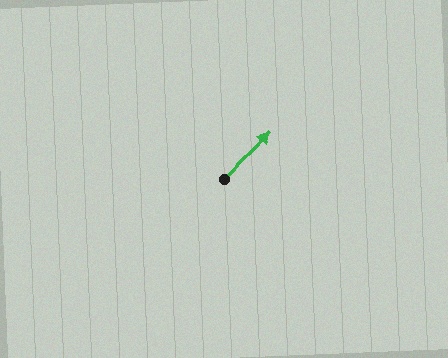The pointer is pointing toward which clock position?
Roughly 2 o'clock.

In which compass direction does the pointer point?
Northeast.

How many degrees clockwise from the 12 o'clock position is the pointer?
Approximately 47 degrees.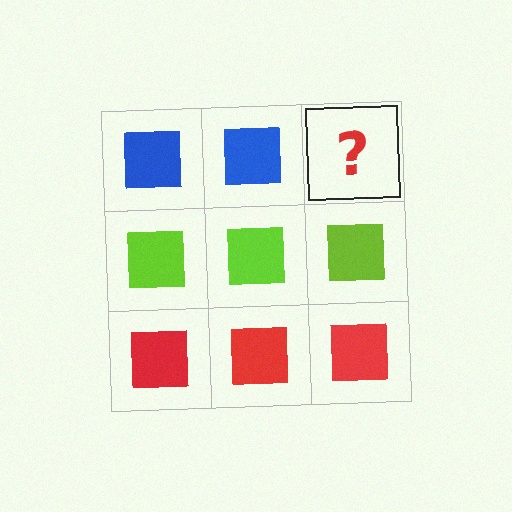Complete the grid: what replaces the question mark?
The question mark should be replaced with a blue square.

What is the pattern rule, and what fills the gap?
The rule is that each row has a consistent color. The gap should be filled with a blue square.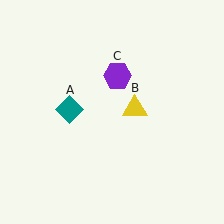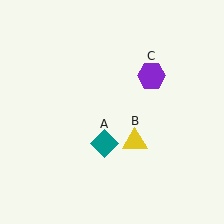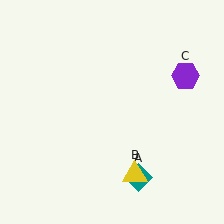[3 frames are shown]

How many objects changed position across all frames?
3 objects changed position: teal diamond (object A), yellow triangle (object B), purple hexagon (object C).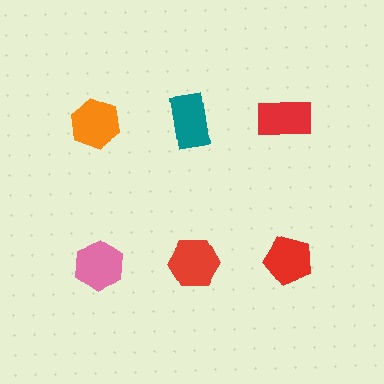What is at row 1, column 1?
An orange hexagon.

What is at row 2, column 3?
A red pentagon.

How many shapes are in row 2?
3 shapes.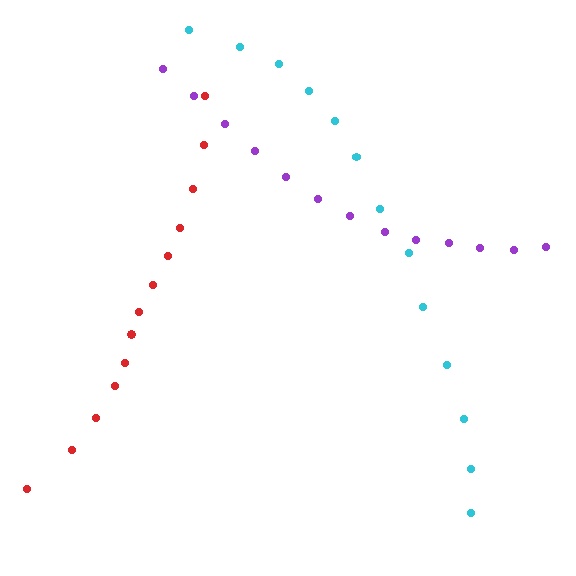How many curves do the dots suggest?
There are 3 distinct paths.